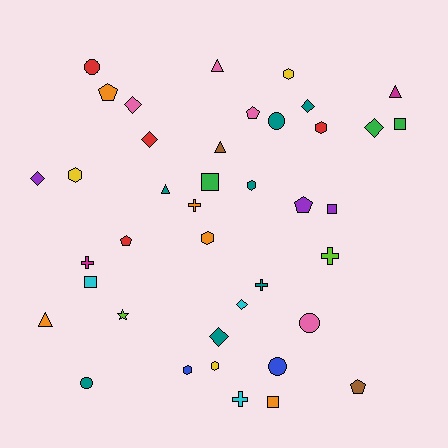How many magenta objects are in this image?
There are 2 magenta objects.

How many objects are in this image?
There are 40 objects.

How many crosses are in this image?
There are 5 crosses.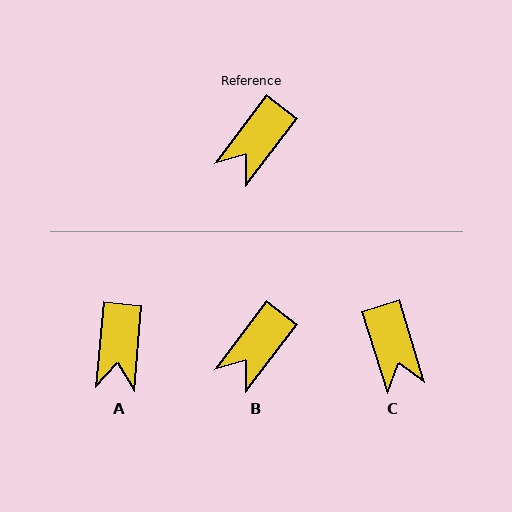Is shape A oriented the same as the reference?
No, it is off by about 32 degrees.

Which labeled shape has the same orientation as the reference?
B.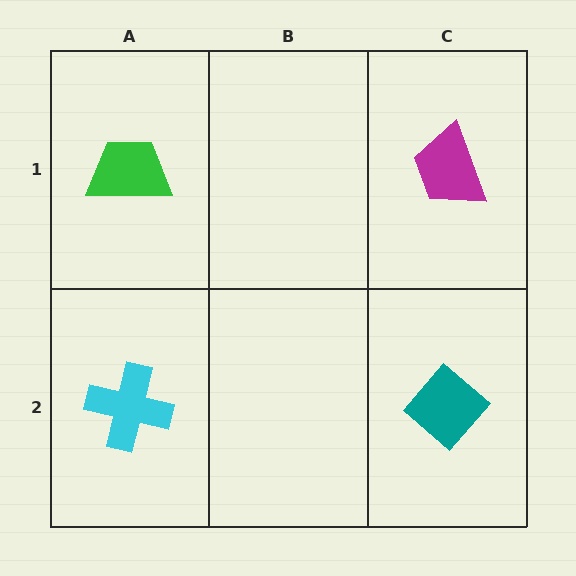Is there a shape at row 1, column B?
No, that cell is empty.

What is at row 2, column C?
A teal diamond.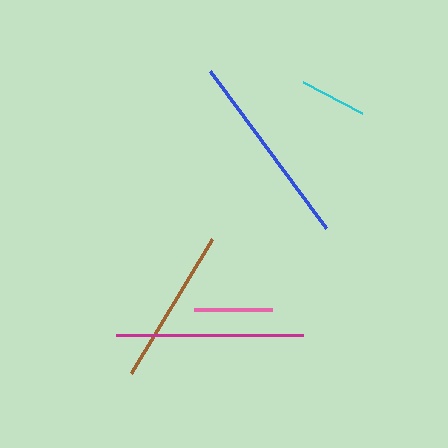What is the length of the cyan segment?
The cyan segment is approximately 67 pixels long.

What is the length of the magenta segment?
The magenta segment is approximately 187 pixels long.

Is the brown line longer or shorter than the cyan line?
The brown line is longer than the cyan line.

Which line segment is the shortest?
The cyan line is the shortest at approximately 67 pixels.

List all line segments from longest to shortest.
From longest to shortest: blue, magenta, brown, pink, cyan.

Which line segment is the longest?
The blue line is the longest at approximately 196 pixels.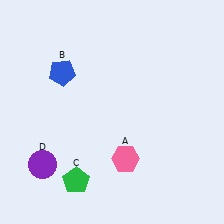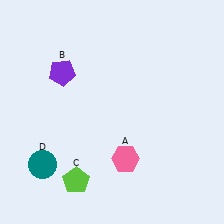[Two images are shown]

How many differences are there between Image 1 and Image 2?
There are 3 differences between the two images.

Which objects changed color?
B changed from blue to purple. C changed from green to lime. D changed from purple to teal.